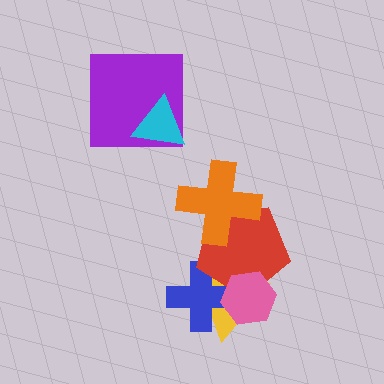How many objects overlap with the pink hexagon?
3 objects overlap with the pink hexagon.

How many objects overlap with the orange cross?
1 object overlaps with the orange cross.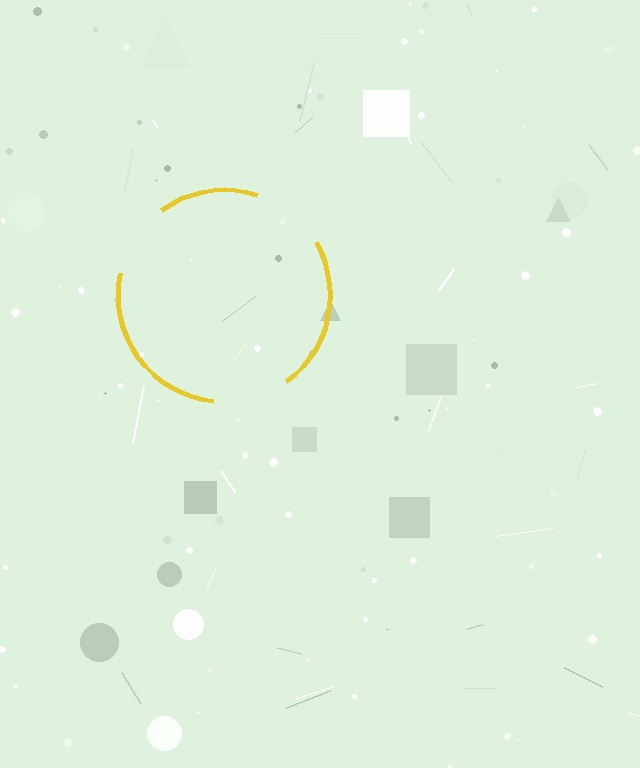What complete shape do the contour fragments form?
The contour fragments form a circle.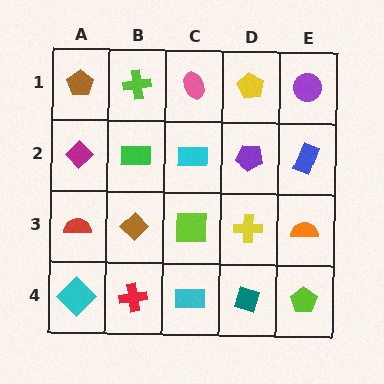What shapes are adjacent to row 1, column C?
A cyan rectangle (row 2, column C), a lime cross (row 1, column B), a yellow pentagon (row 1, column D).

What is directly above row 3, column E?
A blue rectangle.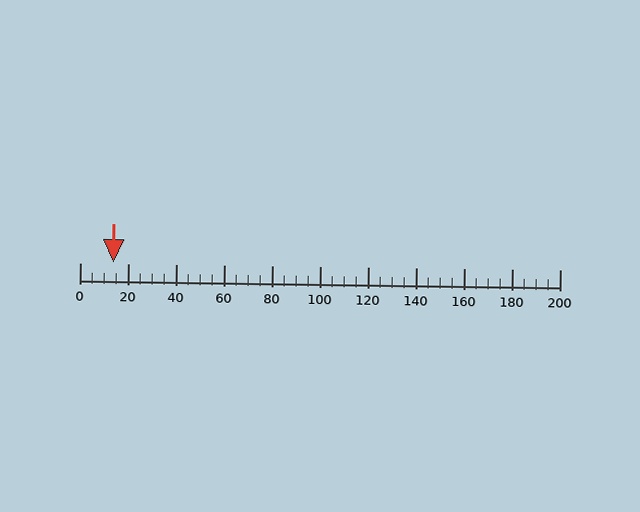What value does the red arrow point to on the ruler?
The red arrow points to approximately 14.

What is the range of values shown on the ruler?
The ruler shows values from 0 to 200.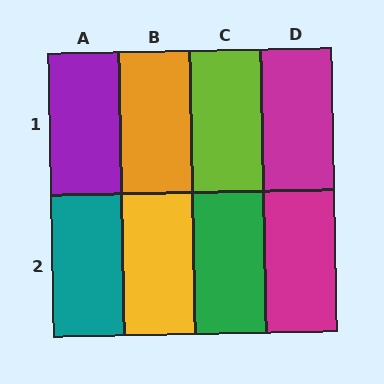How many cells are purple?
1 cell is purple.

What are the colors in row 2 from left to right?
Teal, yellow, green, magenta.